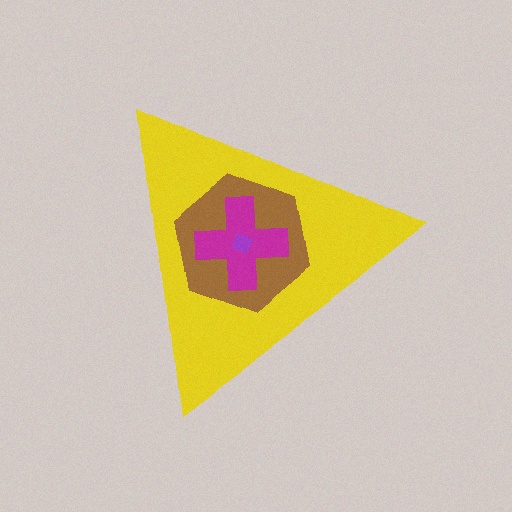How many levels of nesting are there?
4.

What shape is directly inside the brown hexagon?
The magenta cross.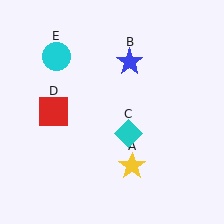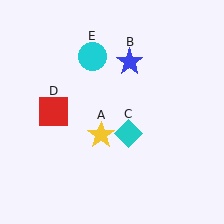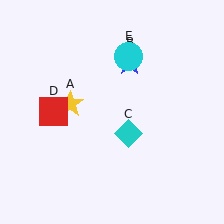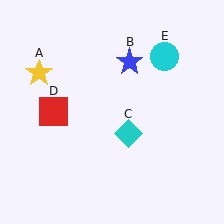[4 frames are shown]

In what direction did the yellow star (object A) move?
The yellow star (object A) moved up and to the left.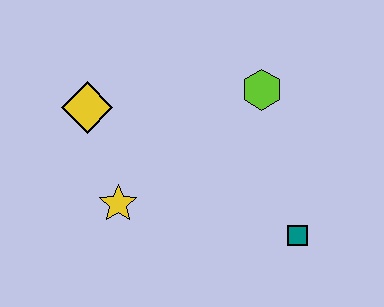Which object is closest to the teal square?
The lime hexagon is closest to the teal square.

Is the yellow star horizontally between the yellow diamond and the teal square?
Yes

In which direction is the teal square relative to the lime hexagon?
The teal square is below the lime hexagon.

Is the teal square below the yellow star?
Yes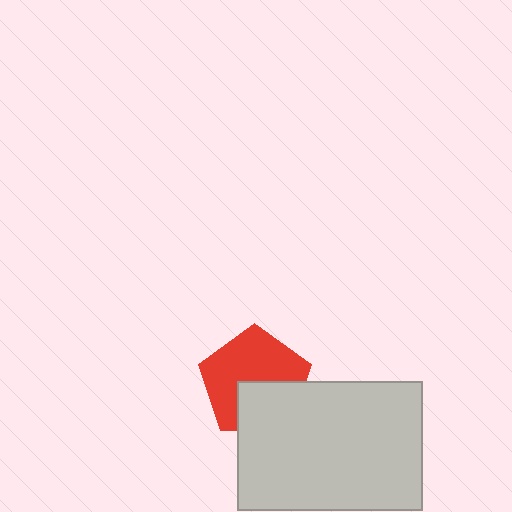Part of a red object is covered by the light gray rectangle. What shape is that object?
It is a pentagon.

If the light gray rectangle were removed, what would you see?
You would see the complete red pentagon.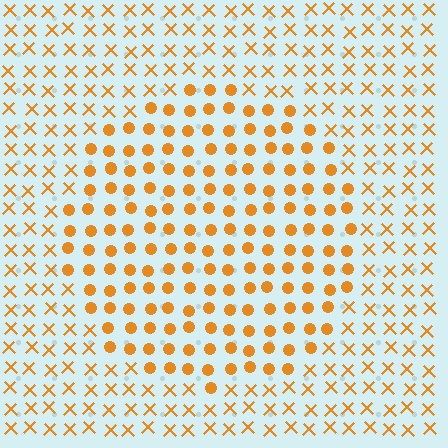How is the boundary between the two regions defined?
The boundary is defined by a change in element shape: circles inside vs. X marks outside. All elements share the same color and spacing.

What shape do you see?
I see a circle.